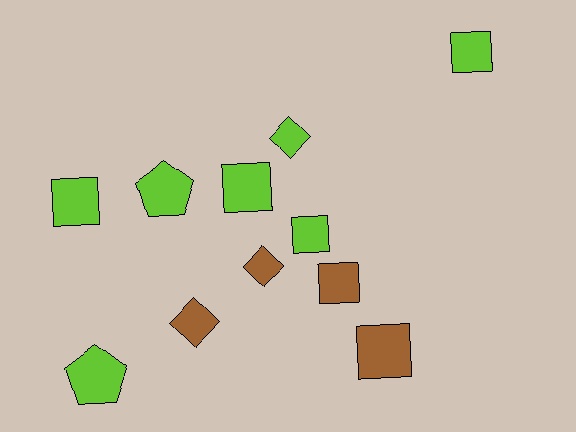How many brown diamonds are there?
There are 2 brown diamonds.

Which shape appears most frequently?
Square, with 6 objects.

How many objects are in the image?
There are 11 objects.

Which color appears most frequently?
Lime, with 7 objects.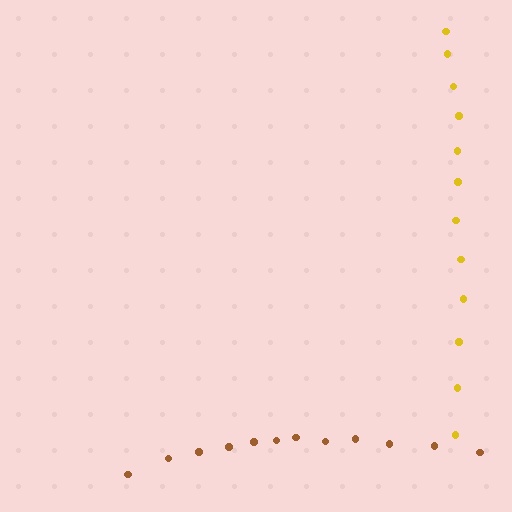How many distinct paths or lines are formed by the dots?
There are 2 distinct paths.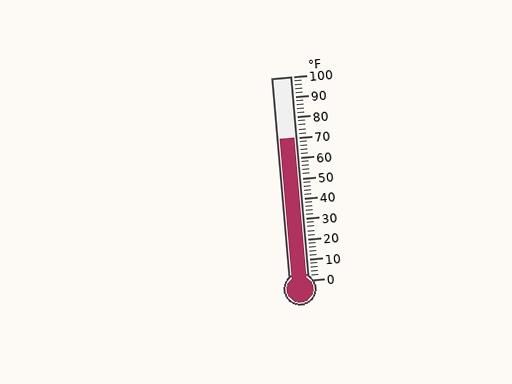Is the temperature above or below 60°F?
The temperature is above 60°F.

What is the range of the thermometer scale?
The thermometer scale ranges from 0°F to 100°F.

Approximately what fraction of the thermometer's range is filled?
The thermometer is filled to approximately 70% of its range.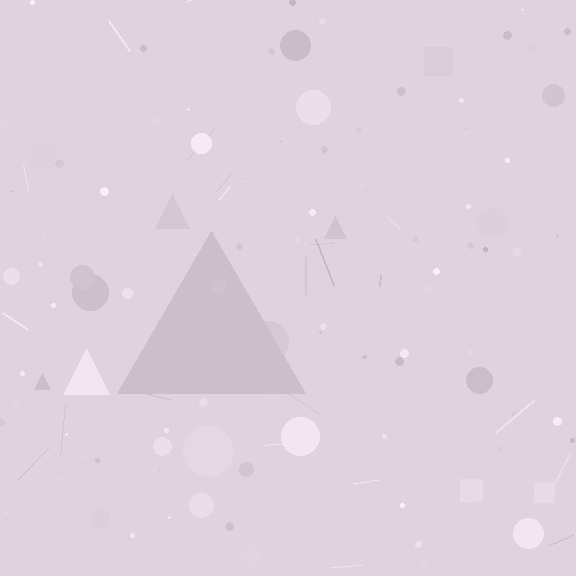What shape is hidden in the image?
A triangle is hidden in the image.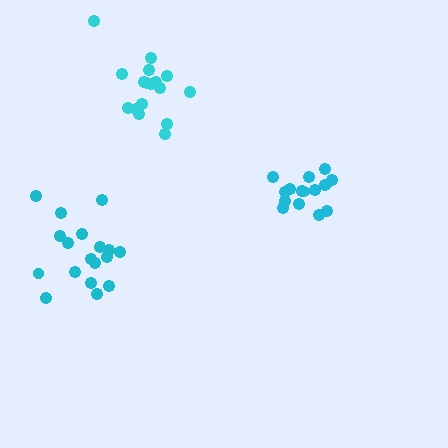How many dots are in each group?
Group 1: 16 dots, Group 2: 18 dots, Group 3: 17 dots (51 total).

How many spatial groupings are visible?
There are 3 spatial groupings.